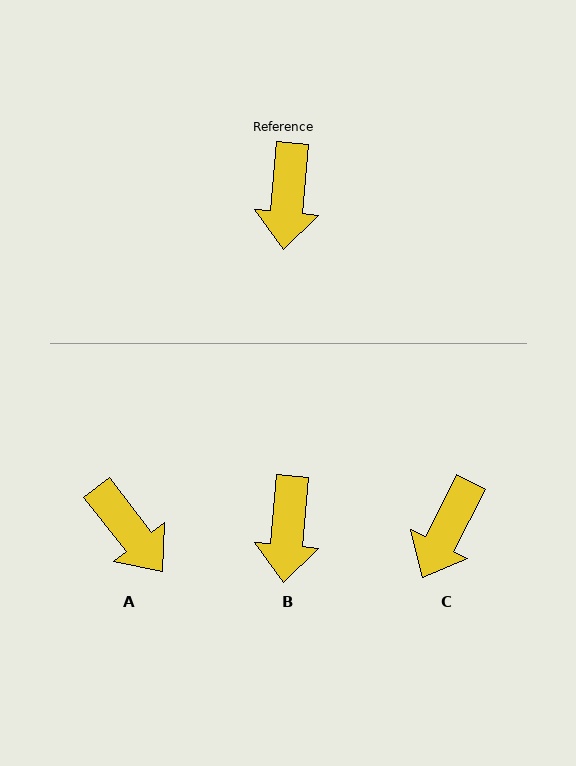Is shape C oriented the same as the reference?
No, it is off by about 22 degrees.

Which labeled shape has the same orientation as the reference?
B.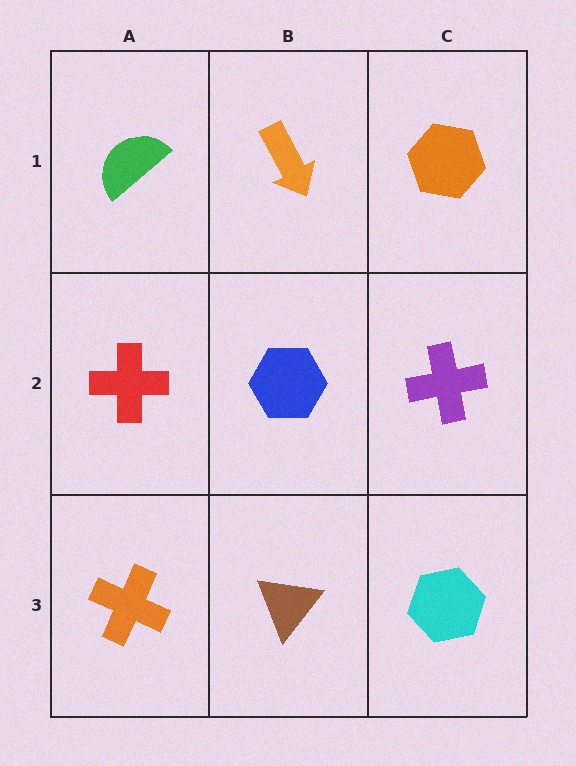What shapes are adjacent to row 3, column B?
A blue hexagon (row 2, column B), an orange cross (row 3, column A), a cyan hexagon (row 3, column C).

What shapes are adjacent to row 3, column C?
A purple cross (row 2, column C), a brown triangle (row 3, column B).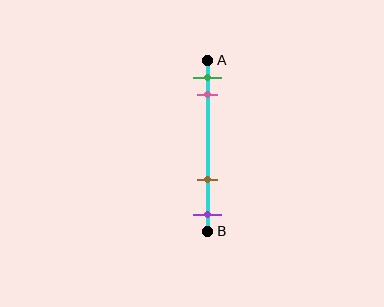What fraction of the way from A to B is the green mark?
The green mark is approximately 10% (0.1) of the way from A to B.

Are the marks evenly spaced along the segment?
No, the marks are not evenly spaced.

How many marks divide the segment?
There are 4 marks dividing the segment.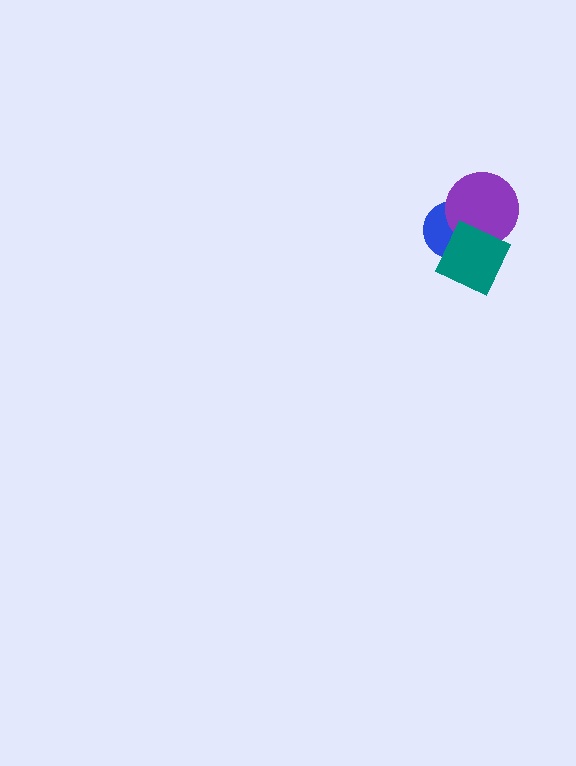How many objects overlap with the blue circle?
2 objects overlap with the blue circle.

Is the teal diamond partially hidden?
No, no other shape covers it.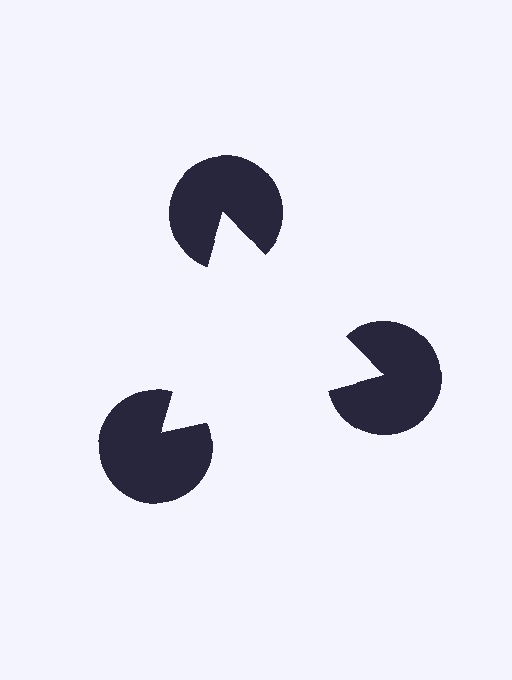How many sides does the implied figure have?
3 sides.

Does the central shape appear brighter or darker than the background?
It typically appears slightly brighter than the background, even though no actual brightness change is drawn.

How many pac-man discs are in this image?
There are 3 — one at each vertex of the illusory triangle.